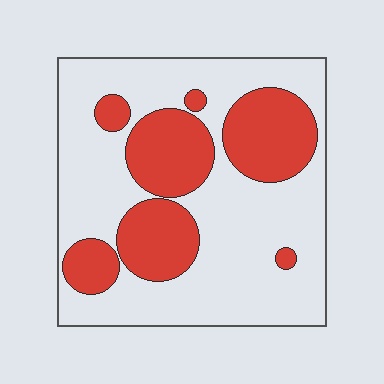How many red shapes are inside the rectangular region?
7.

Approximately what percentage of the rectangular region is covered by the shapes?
Approximately 30%.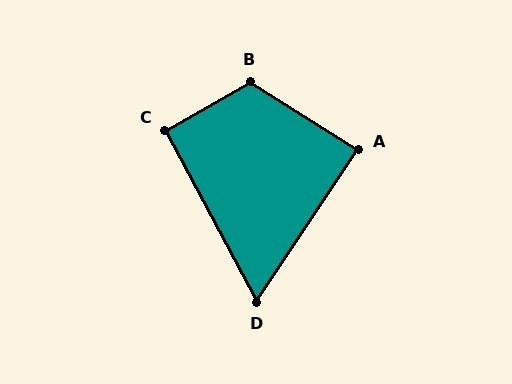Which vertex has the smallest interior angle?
D, at approximately 62 degrees.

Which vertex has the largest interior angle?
B, at approximately 118 degrees.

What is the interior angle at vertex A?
Approximately 89 degrees (approximately right).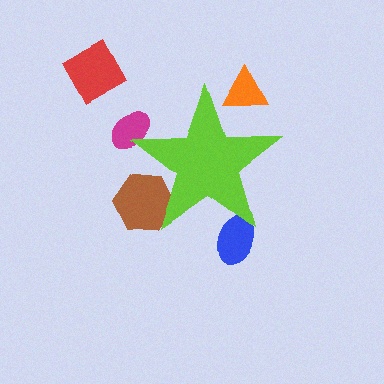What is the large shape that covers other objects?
A lime star.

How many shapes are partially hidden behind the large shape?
4 shapes are partially hidden.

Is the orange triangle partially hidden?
Yes, the orange triangle is partially hidden behind the lime star.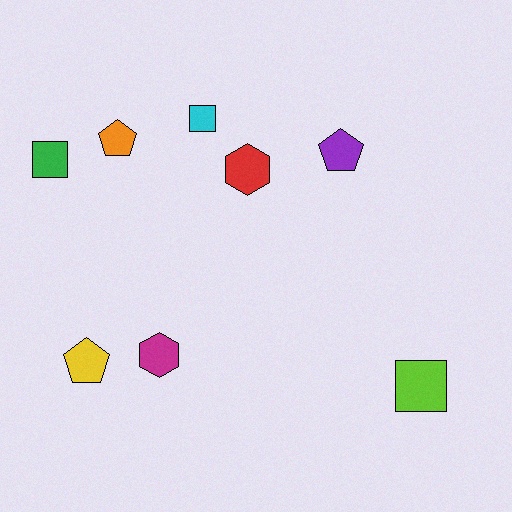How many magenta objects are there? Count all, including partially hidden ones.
There is 1 magenta object.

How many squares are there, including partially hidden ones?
There are 3 squares.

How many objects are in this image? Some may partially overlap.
There are 8 objects.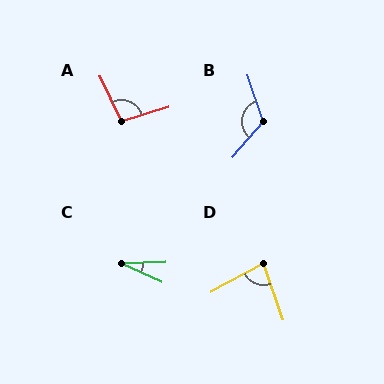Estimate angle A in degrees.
Approximately 97 degrees.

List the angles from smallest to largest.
C (25°), D (80°), A (97°), B (120°).